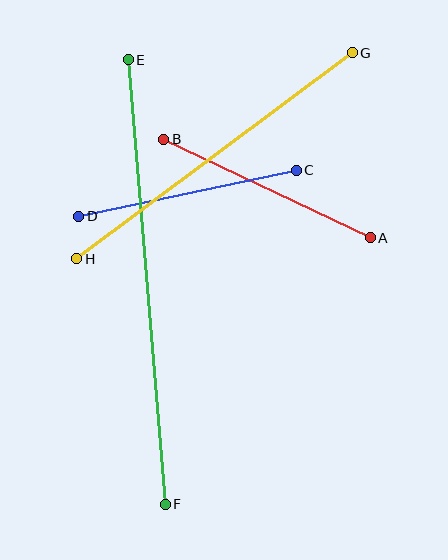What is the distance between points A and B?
The distance is approximately 229 pixels.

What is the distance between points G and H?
The distance is approximately 344 pixels.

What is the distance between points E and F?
The distance is approximately 446 pixels.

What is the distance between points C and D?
The distance is approximately 222 pixels.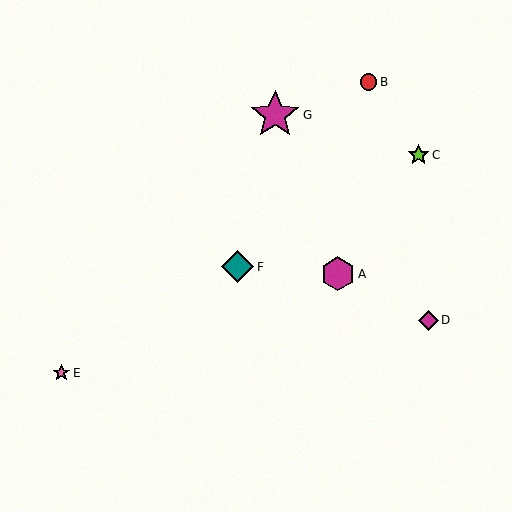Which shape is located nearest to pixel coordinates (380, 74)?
The red circle (labeled B) at (368, 82) is nearest to that location.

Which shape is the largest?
The magenta star (labeled G) is the largest.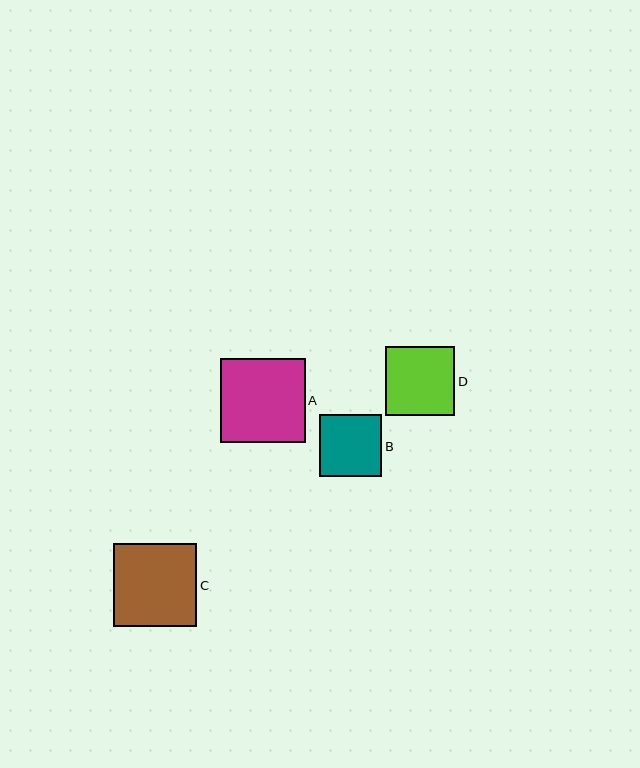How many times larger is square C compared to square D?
Square C is approximately 1.2 times the size of square D.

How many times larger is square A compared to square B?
Square A is approximately 1.4 times the size of square B.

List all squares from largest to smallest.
From largest to smallest: A, C, D, B.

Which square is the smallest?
Square B is the smallest with a size of approximately 62 pixels.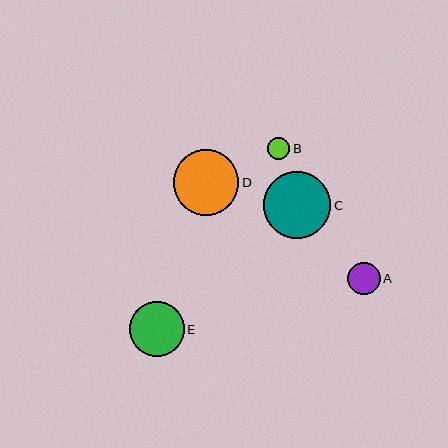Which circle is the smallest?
Circle B is the smallest with a size of approximately 22 pixels.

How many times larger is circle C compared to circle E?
Circle C is approximately 1.2 times the size of circle E.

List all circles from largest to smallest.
From largest to smallest: C, D, E, A, B.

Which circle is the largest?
Circle C is the largest with a size of approximately 67 pixels.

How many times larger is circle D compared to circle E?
Circle D is approximately 1.2 times the size of circle E.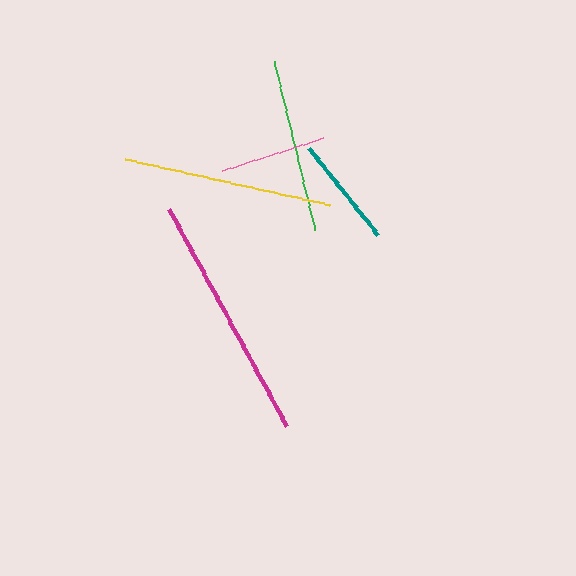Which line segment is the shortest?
The pink line is the shortest at approximately 106 pixels.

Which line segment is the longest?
The magenta line is the longest at approximately 247 pixels.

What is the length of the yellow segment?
The yellow segment is approximately 209 pixels long.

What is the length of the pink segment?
The pink segment is approximately 106 pixels long.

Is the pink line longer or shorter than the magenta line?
The magenta line is longer than the pink line.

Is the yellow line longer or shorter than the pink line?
The yellow line is longer than the pink line.